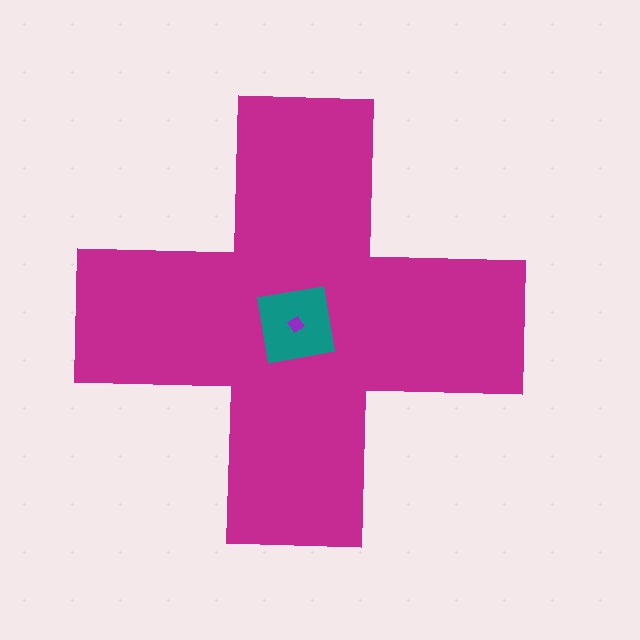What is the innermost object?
The purple diamond.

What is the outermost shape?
The magenta cross.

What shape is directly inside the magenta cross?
The teal square.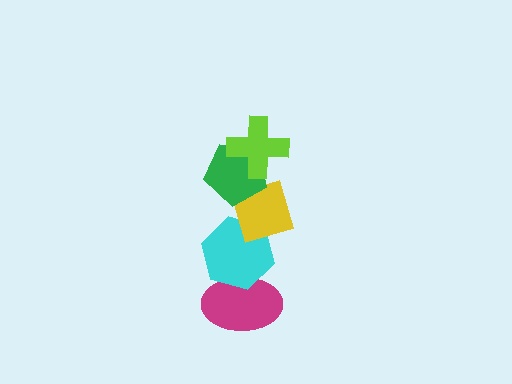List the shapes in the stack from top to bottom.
From top to bottom: the lime cross, the green pentagon, the yellow diamond, the cyan hexagon, the magenta ellipse.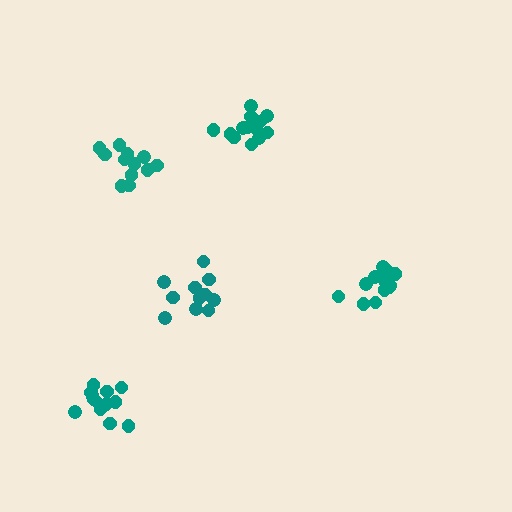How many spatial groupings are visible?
There are 5 spatial groupings.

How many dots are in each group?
Group 1: 11 dots, Group 2: 13 dots, Group 3: 13 dots, Group 4: 13 dots, Group 5: 13 dots (63 total).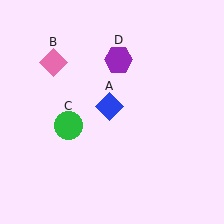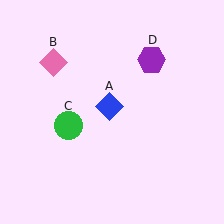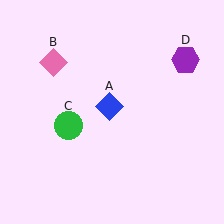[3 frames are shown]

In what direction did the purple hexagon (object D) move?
The purple hexagon (object D) moved right.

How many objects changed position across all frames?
1 object changed position: purple hexagon (object D).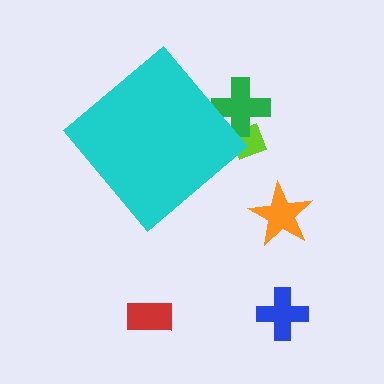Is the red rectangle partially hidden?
No, the red rectangle is fully visible.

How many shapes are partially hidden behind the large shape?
2 shapes are partially hidden.